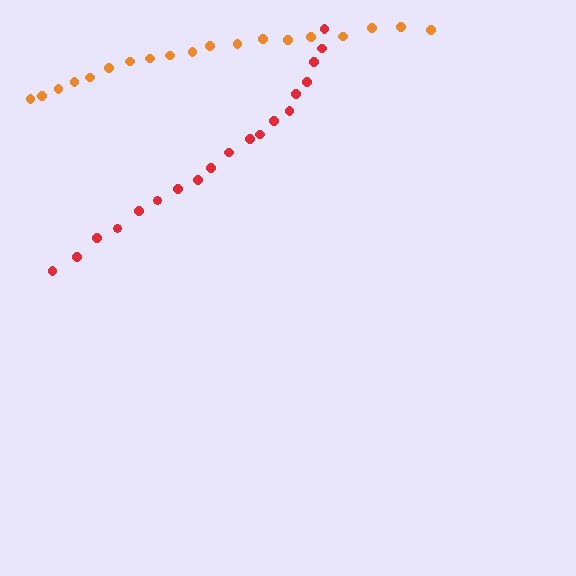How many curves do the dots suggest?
There are 2 distinct paths.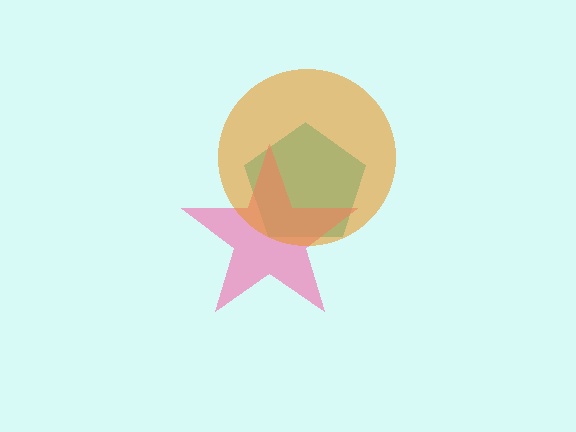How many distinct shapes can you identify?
There are 3 distinct shapes: a cyan pentagon, a pink star, an orange circle.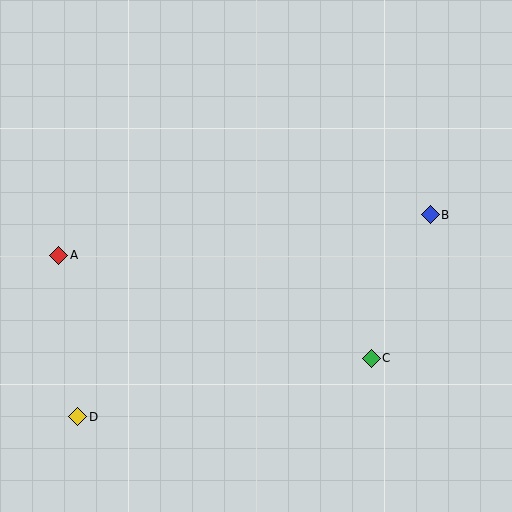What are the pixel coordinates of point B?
Point B is at (430, 215).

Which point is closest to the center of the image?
Point C at (371, 358) is closest to the center.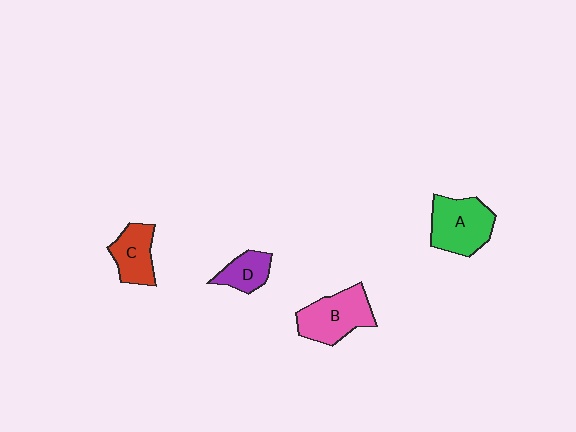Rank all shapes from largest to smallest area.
From largest to smallest: A (green), B (pink), C (red), D (purple).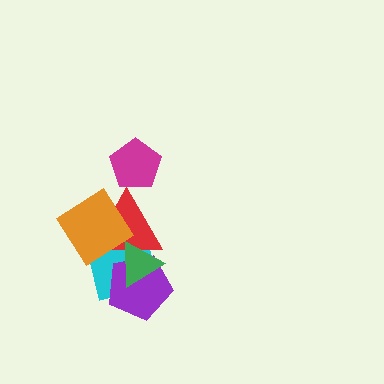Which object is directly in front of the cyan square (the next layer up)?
The red triangle is directly in front of the cyan square.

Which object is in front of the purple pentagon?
The green triangle is in front of the purple pentagon.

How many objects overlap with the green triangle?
3 objects overlap with the green triangle.